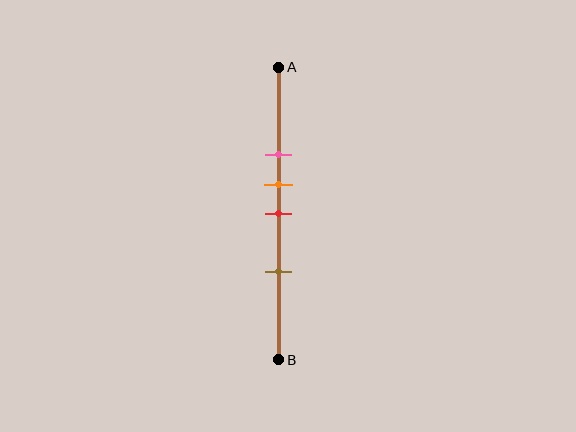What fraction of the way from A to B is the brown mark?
The brown mark is approximately 70% (0.7) of the way from A to B.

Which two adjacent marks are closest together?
The orange and red marks are the closest adjacent pair.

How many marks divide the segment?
There are 4 marks dividing the segment.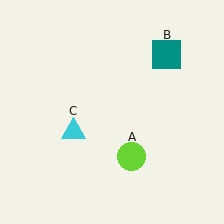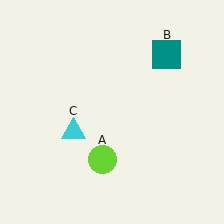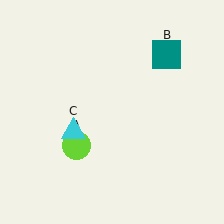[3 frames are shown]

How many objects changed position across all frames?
1 object changed position: lime circle (object A).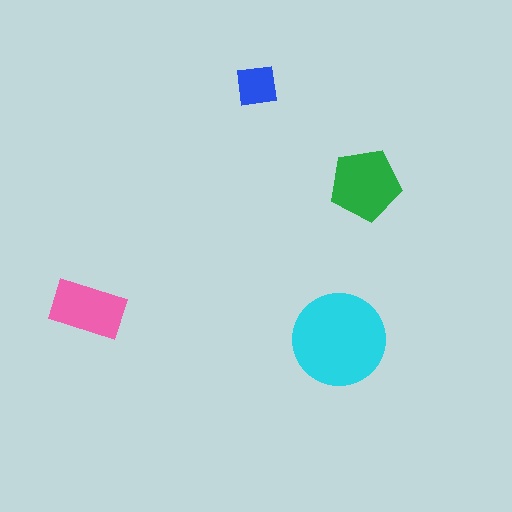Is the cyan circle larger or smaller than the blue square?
Larger.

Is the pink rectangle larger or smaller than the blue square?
Larger.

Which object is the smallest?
The blue square.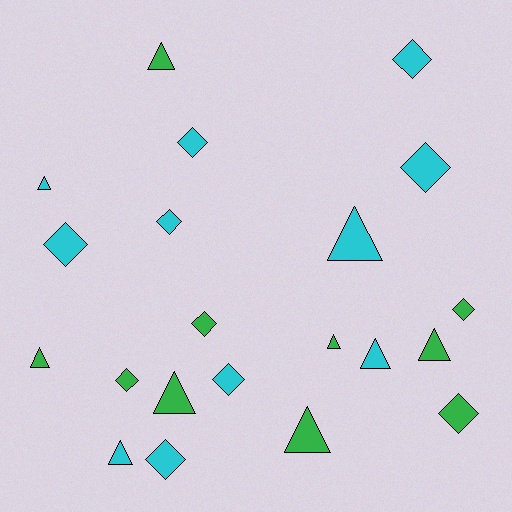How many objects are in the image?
There are 21 objects.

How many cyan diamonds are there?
There are 7 cyan diamonds.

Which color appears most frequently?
Cyan, with 11 objects.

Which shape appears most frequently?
Diamond, with 11 objects.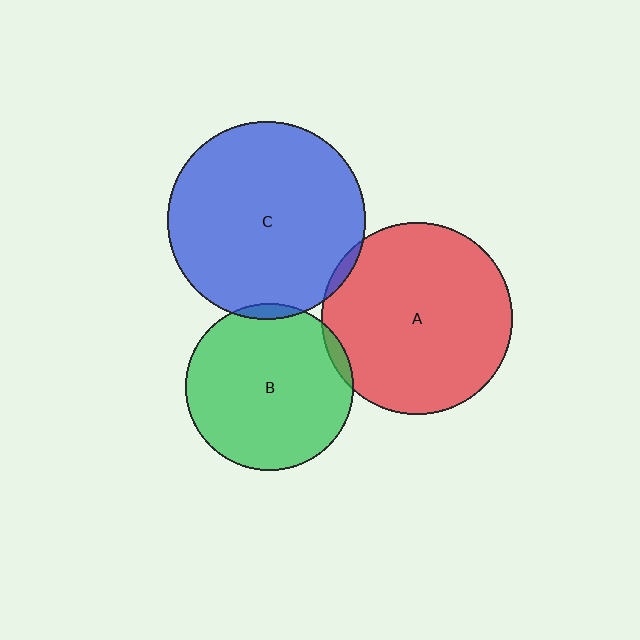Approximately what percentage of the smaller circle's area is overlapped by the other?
Approximately 5%.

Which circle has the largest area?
Circle C (blue).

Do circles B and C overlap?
Yes.